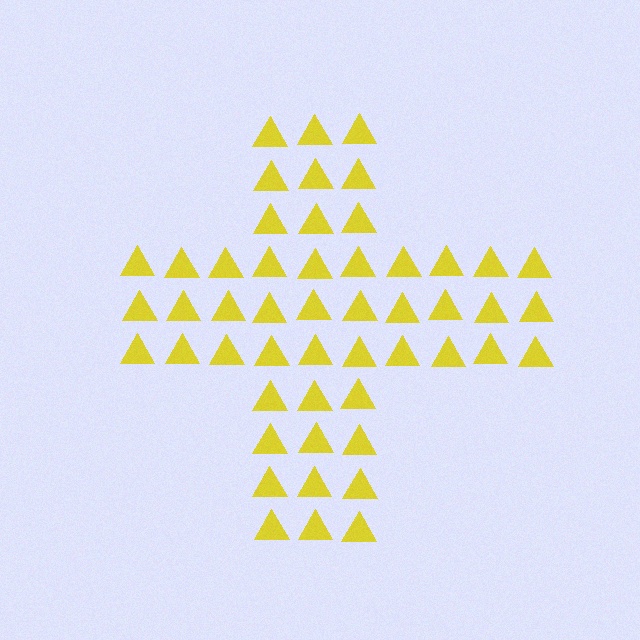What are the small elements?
The small elements are triangles.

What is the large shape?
The large shape is a cross.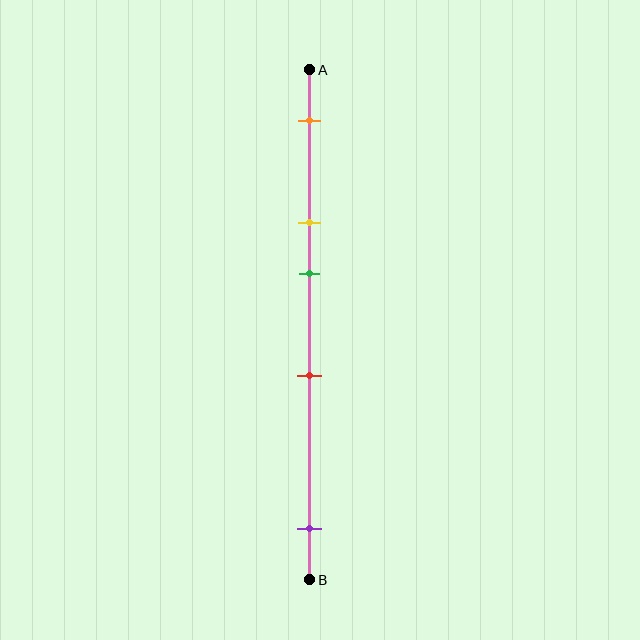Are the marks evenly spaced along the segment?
No, the marks are not evenly spaced.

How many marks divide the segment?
There are 5 marks dividing the segment.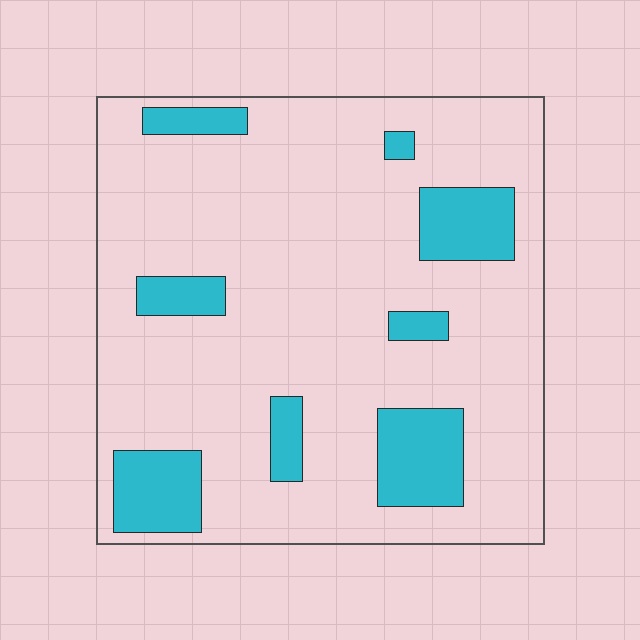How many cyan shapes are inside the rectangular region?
8.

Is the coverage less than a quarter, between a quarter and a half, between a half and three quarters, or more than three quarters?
Less than a quarter.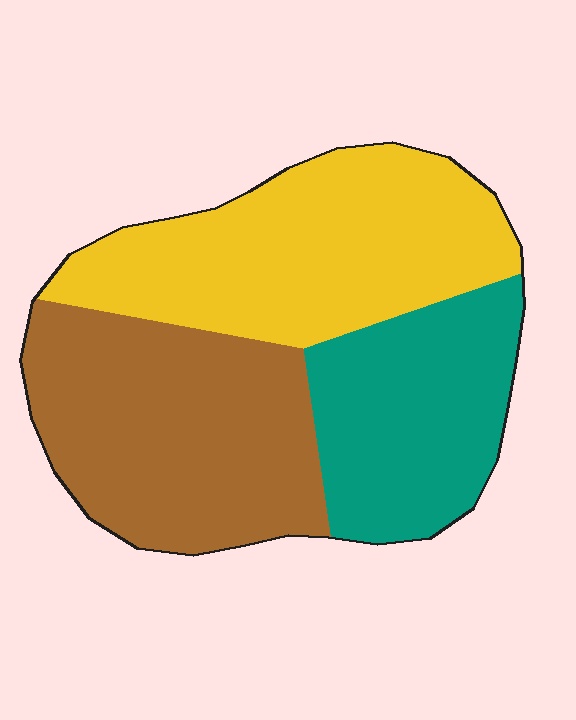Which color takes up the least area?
Teal, at roughly 25%.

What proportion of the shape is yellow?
Yellow covers about 35% of the shape.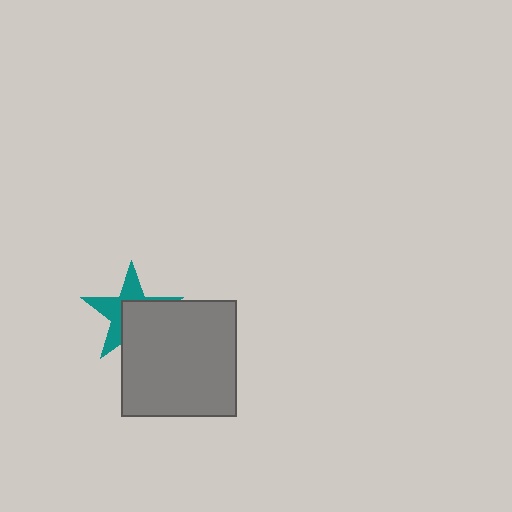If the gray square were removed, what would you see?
You would see the complete teal star.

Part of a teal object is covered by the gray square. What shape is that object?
It is a star.